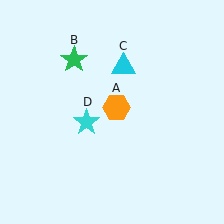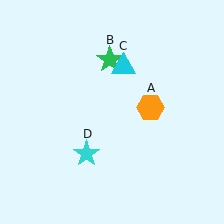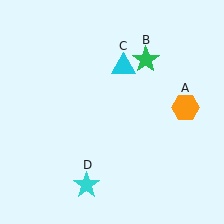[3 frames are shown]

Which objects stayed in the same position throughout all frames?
Cyan triangle (object C) remained stationary.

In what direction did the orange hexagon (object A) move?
The orange hexagon (object A) moved right.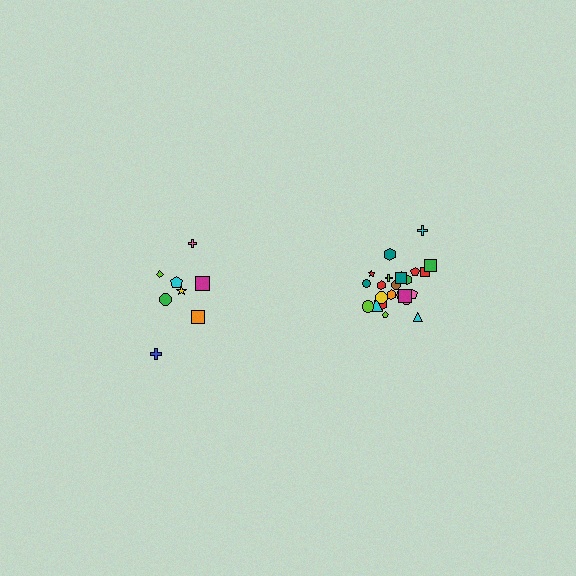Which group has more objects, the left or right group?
The right group.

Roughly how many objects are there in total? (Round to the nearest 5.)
Roughly 35 objects in total.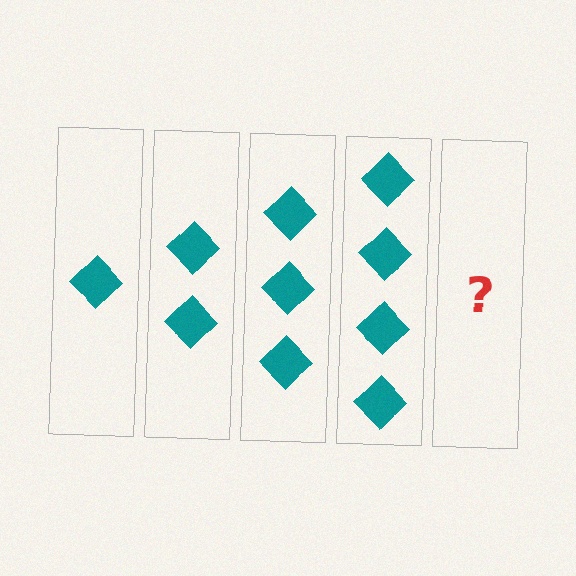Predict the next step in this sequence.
The next step is 5 diamonds.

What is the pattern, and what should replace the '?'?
The pattern is that each step adds one more diamond. The '?' should be 5 diamonds.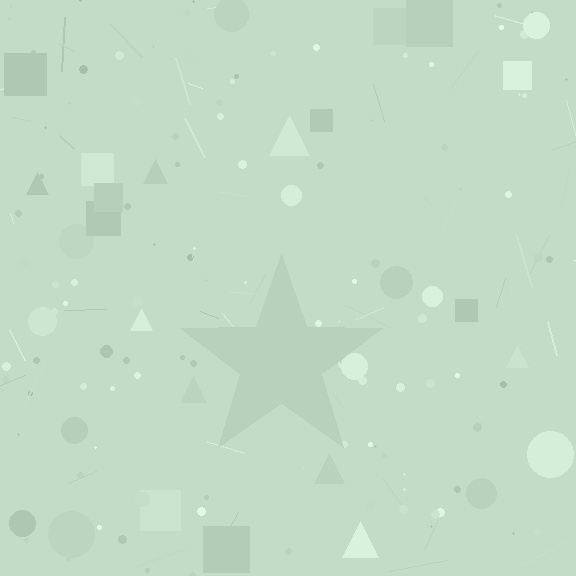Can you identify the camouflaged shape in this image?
The camouflaged shape is a star.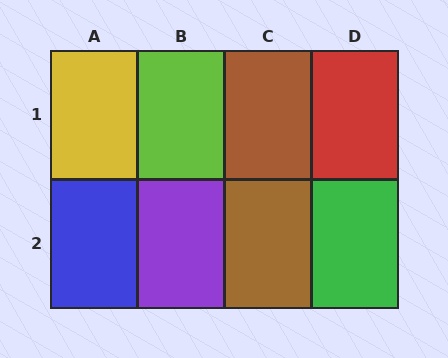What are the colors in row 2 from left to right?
Blue, purple, brown, green.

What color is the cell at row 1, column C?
Brown.